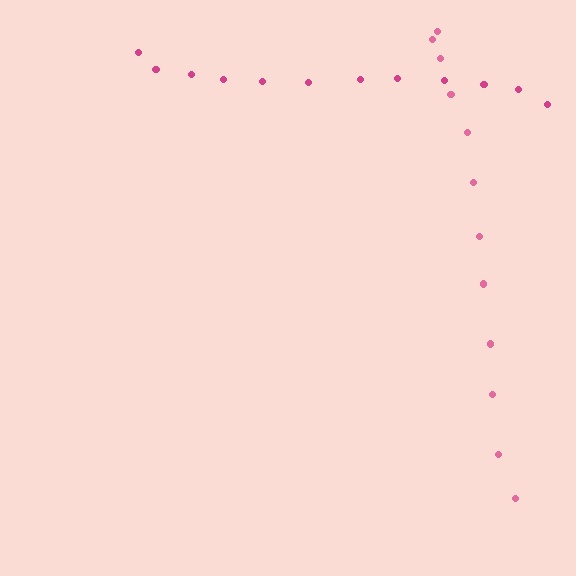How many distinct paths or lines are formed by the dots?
There are 2 distinct paths.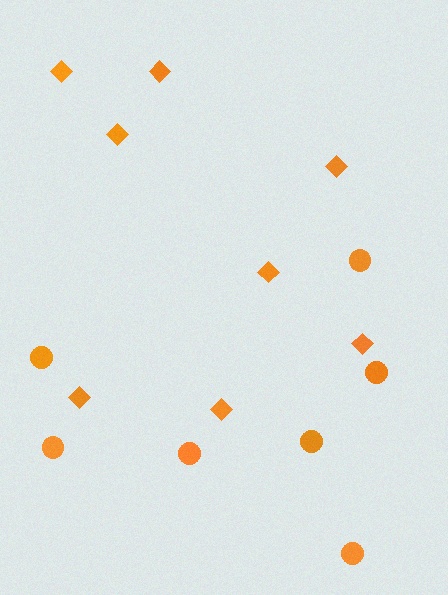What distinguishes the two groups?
There are 2 groups: one group of diamonds (8) and one group of circles (7).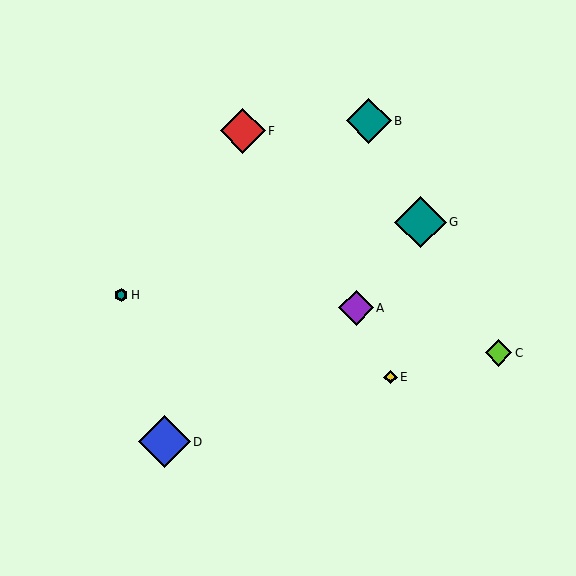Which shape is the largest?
The blue diamond (labeled D) is the largest.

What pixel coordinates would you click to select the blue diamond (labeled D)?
Click at (165, 442) to select the blue diamond D.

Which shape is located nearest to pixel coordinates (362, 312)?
The purple diamond (labeled A) at (356, 308) is nearest to that location.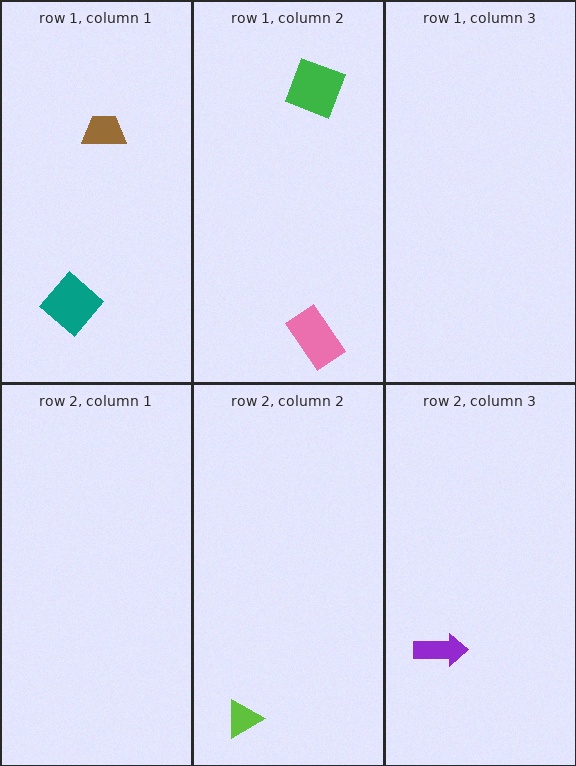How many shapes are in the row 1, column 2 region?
2.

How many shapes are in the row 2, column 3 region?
1.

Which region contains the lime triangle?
The row 2, column 2 region.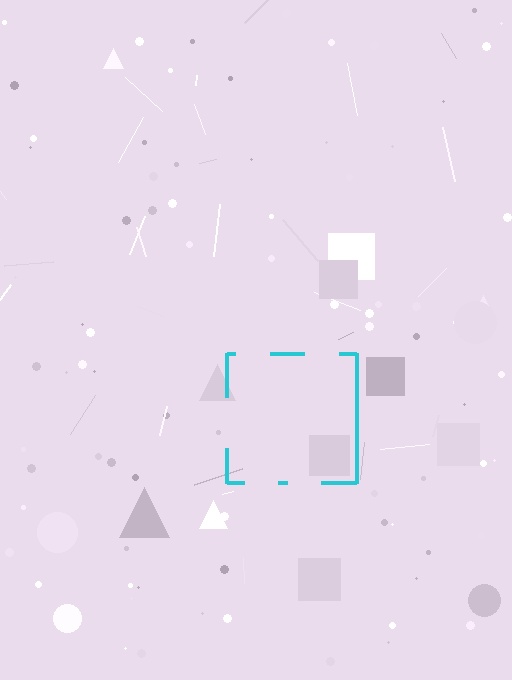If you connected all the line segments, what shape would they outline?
They would outline a square.